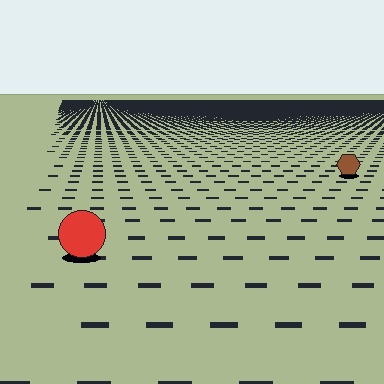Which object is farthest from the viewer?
The brown hexagon is farthest from the viewer. It appears smaller and the ground texture around it is denser.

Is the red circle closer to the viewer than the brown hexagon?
Yes. The red circle is closer — you can tell from the texture gradient: the ground texture is coarser near it.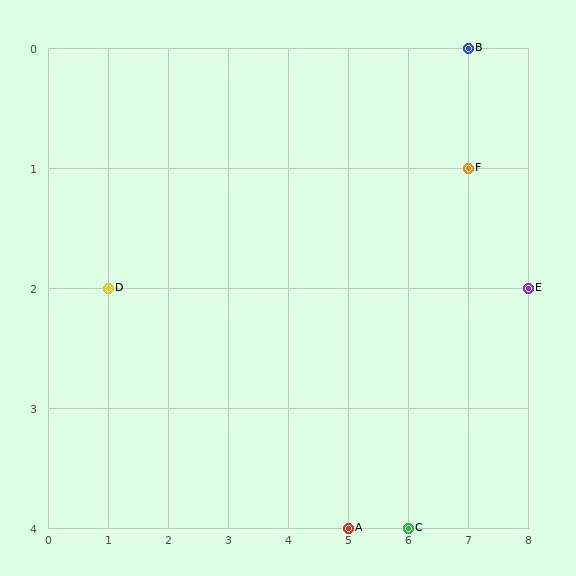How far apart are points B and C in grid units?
Points B and C are 1 column and 4 rows apart (about 4.1 grid units diagonally).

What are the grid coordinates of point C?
Point C is at grid coordinates (6, 4).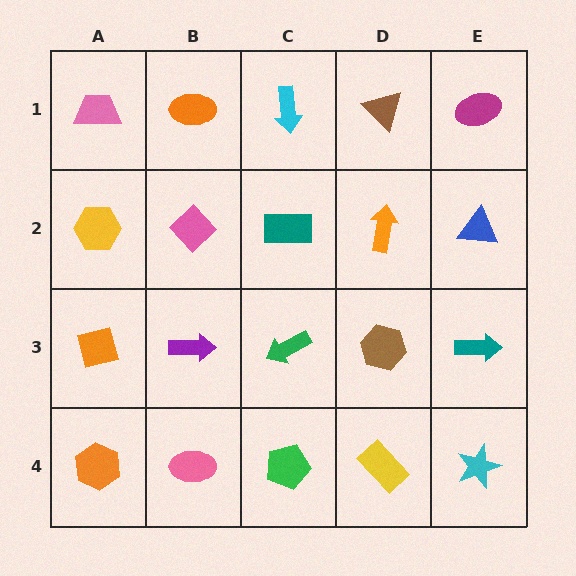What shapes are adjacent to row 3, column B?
A pink diamond (row 2, column B), a pink ellipse (row 4, column B), an orange square (row 3, column A), a green arrow (row 3, column C).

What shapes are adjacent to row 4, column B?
A purple arrow (row 3, column B), an orange hexagon (row 4, column A), a green pentagon (row 4, column C).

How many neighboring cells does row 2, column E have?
3.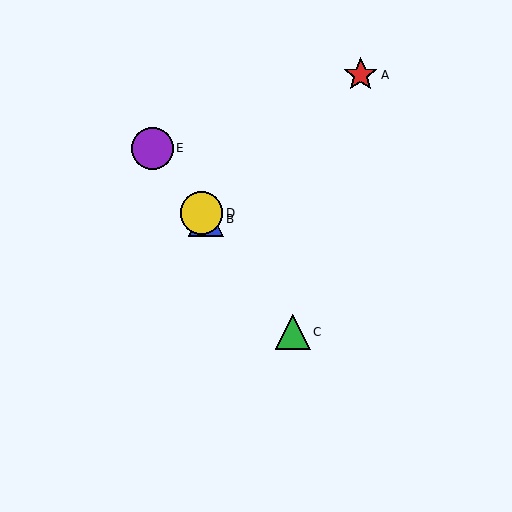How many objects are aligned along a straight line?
4 objects (B, C, D, E) are aligned along a straight line.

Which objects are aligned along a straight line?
Objects B, C, D, E are aligned along a straight line.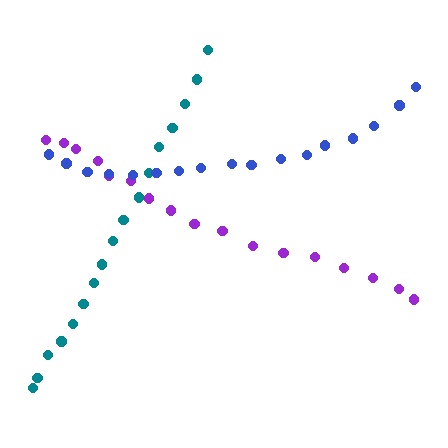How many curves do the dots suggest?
There are 3 distinct paths.